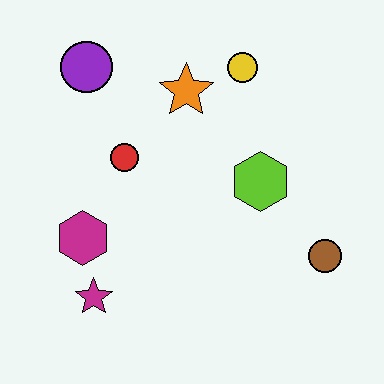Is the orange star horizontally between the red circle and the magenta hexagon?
No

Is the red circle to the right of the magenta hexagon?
Yes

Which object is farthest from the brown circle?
The purple circle is farthest from the brown circle.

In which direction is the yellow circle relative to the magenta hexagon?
The yellow circle is above the magenta hexagon.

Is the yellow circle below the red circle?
No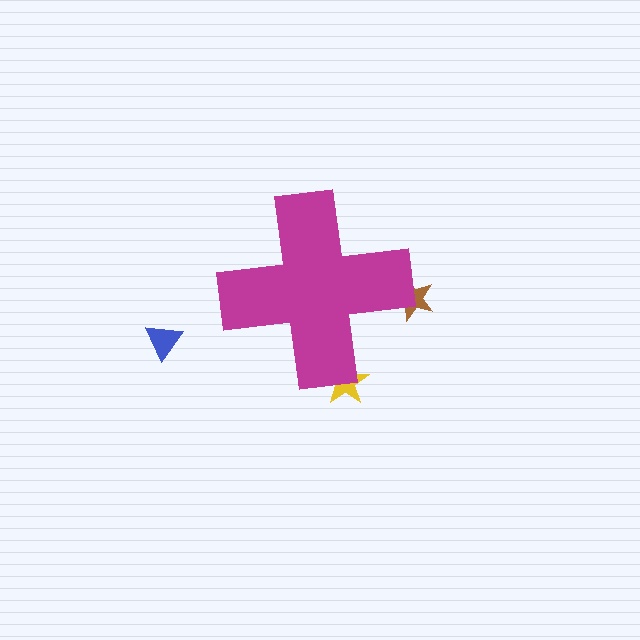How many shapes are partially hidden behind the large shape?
2 shapes are partially hidden.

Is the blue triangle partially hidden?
No, the blue triangle is fully visible.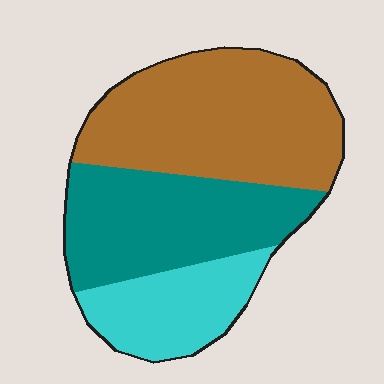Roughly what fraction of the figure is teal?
Teal covers about 35% of the figure.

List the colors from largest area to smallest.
From largest to smallest: brown, teal, cyan.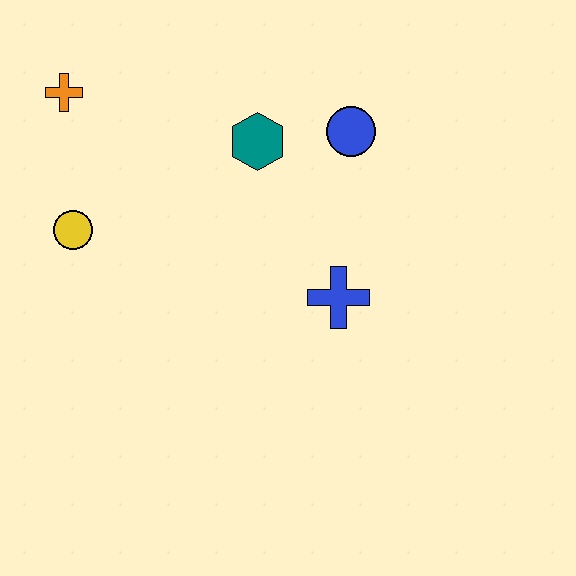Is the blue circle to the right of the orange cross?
Yes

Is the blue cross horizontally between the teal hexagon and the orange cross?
No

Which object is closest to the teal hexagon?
The blue circle is closest to the teal hexagon.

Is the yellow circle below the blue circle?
Yes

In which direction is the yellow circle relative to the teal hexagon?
The yellow circle is to the left of the teal hexagon.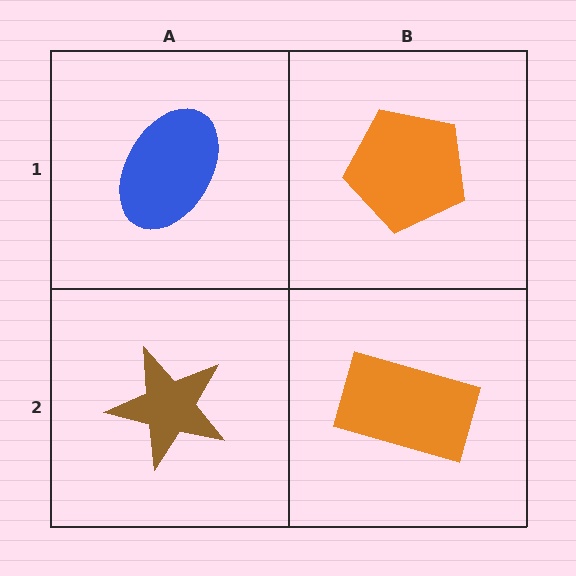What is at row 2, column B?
An orange rectangle.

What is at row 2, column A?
A brown star.